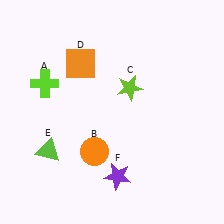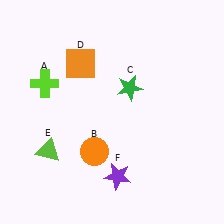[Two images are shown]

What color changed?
The star (C) changed from lime in Image 1 to green in Image 2.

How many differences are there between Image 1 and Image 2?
There is 1 difference between the two images.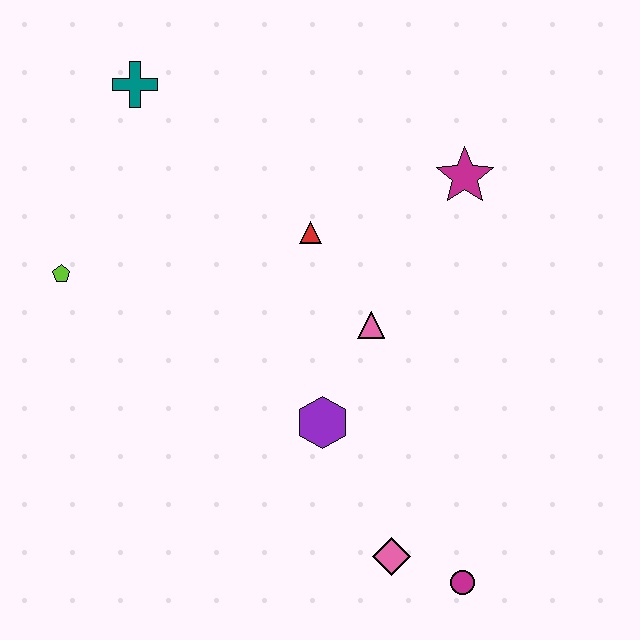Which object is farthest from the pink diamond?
The teal cross is farthest from the pink diamond.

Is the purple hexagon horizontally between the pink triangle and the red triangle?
Yes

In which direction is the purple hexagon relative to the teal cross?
The purple hexagon is below the teal cross.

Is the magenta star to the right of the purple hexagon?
Yes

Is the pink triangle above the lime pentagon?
No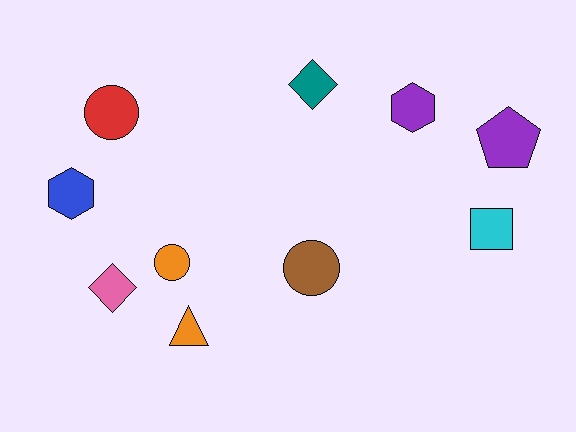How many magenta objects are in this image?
There are no magenta objects.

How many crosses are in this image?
There are no crosses.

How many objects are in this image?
There are 10 objects.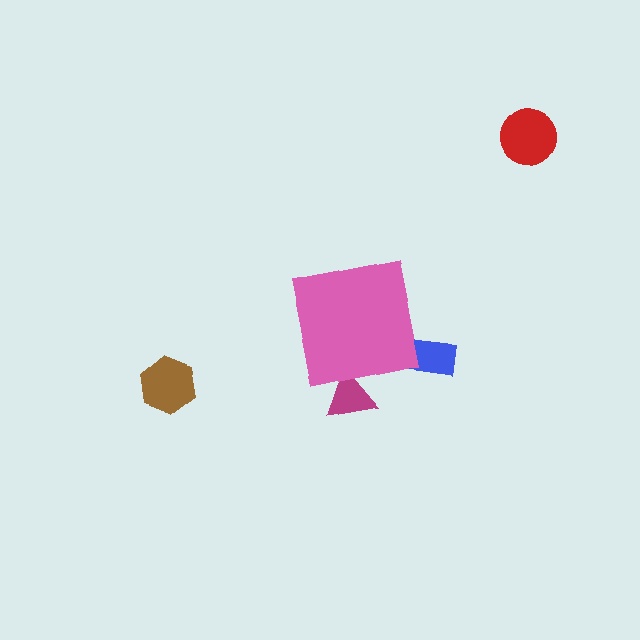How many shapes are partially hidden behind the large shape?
2 shapes are partially hidden.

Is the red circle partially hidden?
No, the red circle is fully visible.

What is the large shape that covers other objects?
A pink square.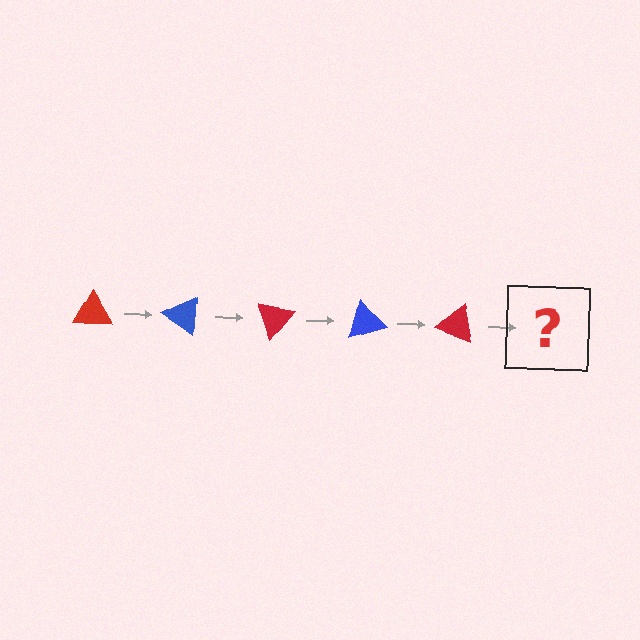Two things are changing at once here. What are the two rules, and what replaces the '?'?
The two rules are that it rotates 35 degrees each step and the color cycles through red and blue. The '?' should be a blue triangle, rotated 175 degrees from the start.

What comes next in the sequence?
The next element should be a blue triangle, rotated 175 degrees from the start.